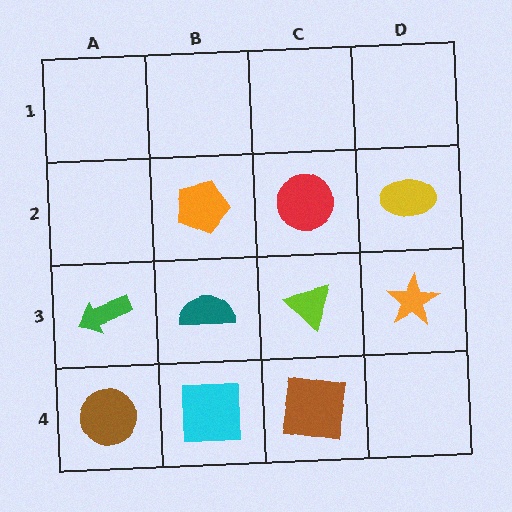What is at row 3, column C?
A lime triangle.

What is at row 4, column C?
A brown square.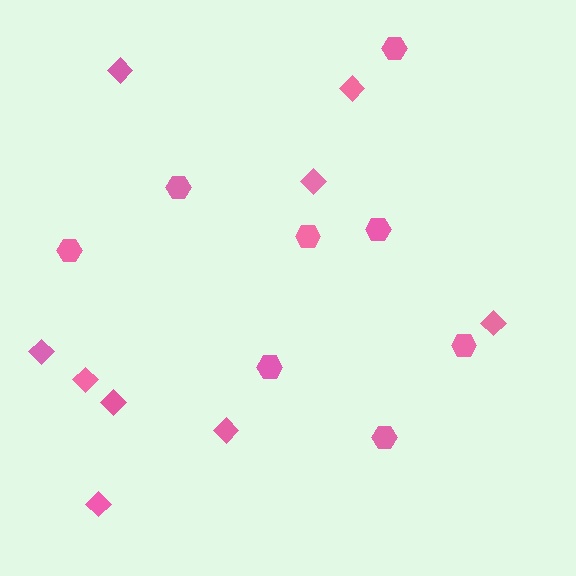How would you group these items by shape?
There are 2 groups: one group of diamonds (9) and one group of hexagons (8).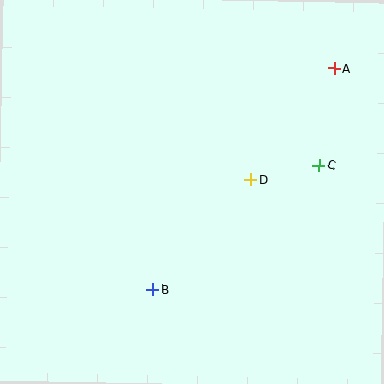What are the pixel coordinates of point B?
Point B is at (153, 290).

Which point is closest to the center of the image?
Point D at (251, 180) is closest to the center.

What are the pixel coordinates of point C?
Point C is at (319, 166).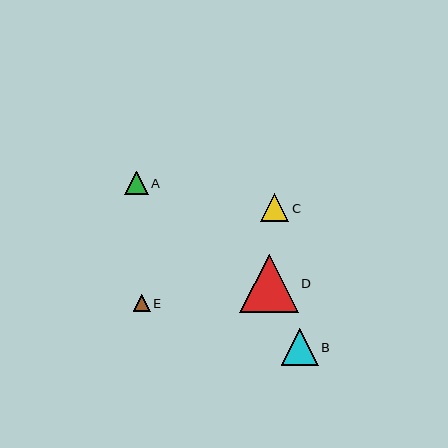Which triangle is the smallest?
Triangle E is the smallest with a size of approximately 16 pixels.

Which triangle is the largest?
Triangle D is the largest with a size of approximately 58 pixels.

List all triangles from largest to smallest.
From largest to smallest: D, B, C, A, E.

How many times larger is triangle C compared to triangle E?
Triangle C is approximately 1.7 times the size of triangle E.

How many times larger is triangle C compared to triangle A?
Triangle C is approximately 1.2 times the size of triangle A.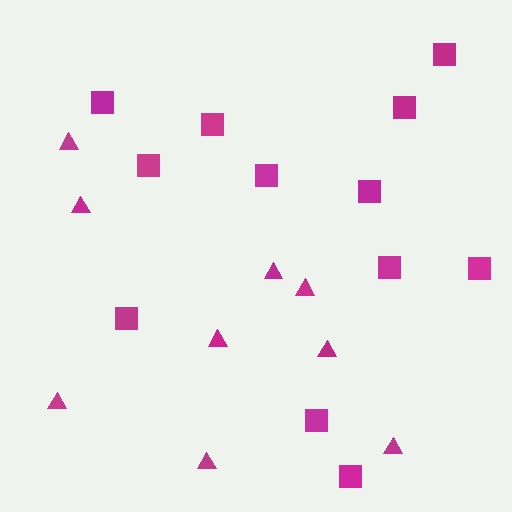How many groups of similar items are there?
There are 2 groups: one group of squares (12) and one group of triangles (9).